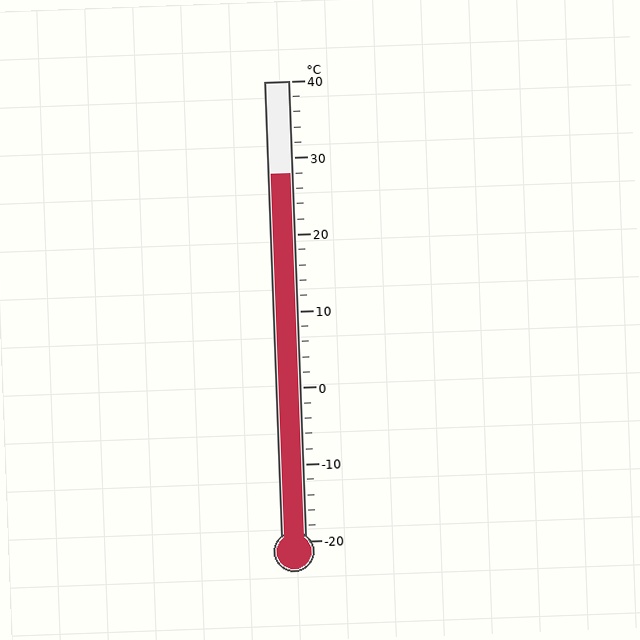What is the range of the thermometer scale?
The thermometer scale ranges from -20°C to 40°C.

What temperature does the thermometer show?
The thermometer shows approximately 28°C.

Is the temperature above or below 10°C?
The temperature is above 10°C.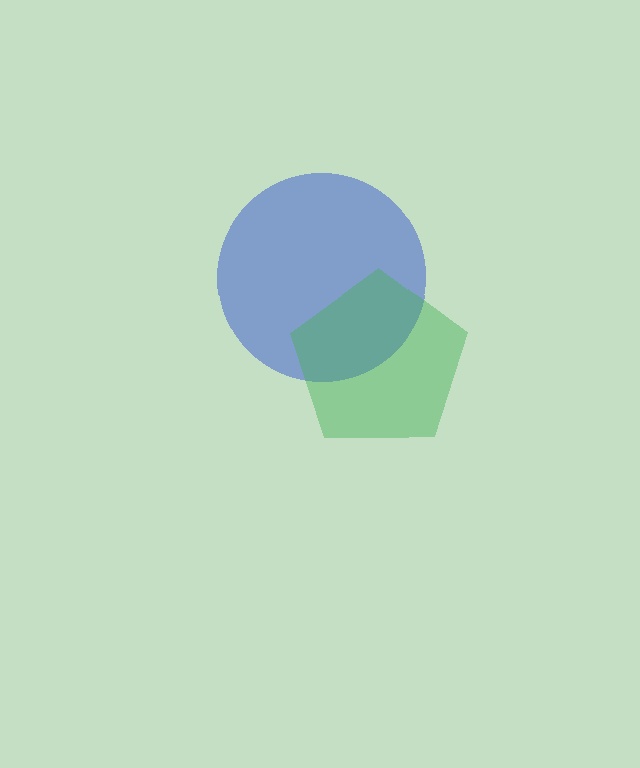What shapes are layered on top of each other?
The layered shapes are: a blue circle, a green pentagon.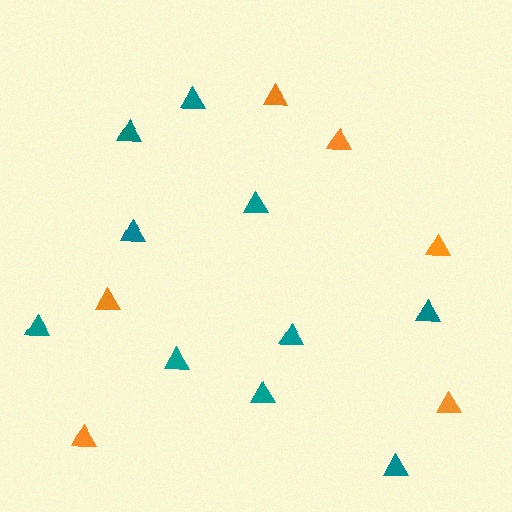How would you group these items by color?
There are 2 groups: one group of orange triangles (6) and one group of teal triangles (10).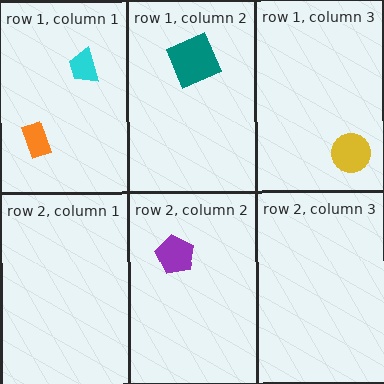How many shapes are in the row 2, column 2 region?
1.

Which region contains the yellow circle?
The row 1, column 3 region.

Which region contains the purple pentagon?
The row 2, column 2 region.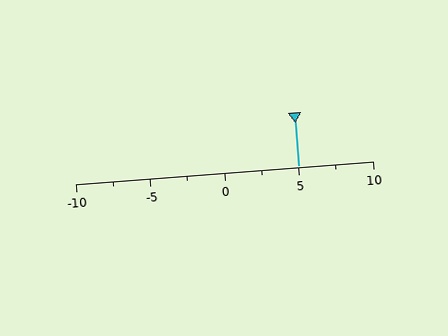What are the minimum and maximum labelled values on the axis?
The axis runs from -10 to 10.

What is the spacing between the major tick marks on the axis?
The major ticks are spaced 5 apart.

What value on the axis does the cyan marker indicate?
The marker indicates approximately 5.